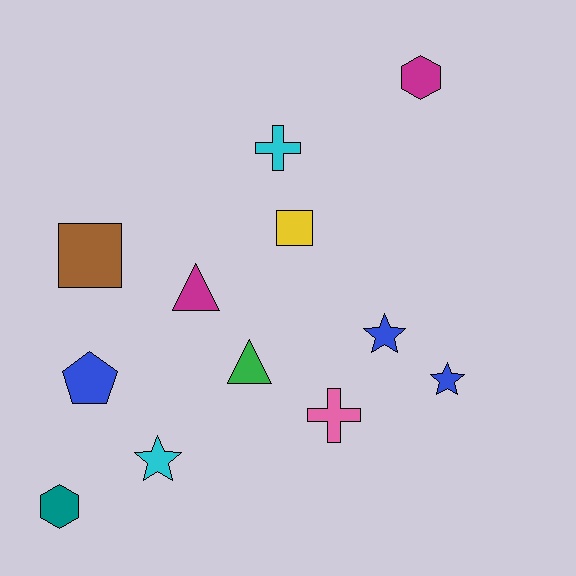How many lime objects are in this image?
There are no lime objects.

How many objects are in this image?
There are 12 objects.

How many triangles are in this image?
There are 2 triangles.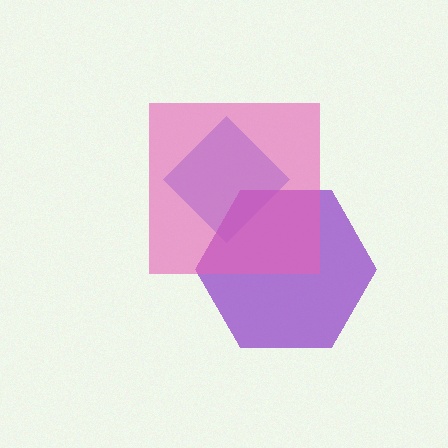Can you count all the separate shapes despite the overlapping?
Yes, there are 3 separate shapes.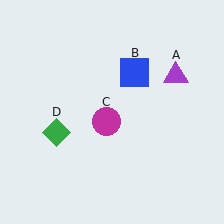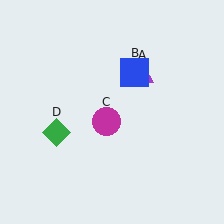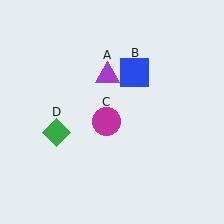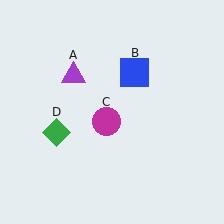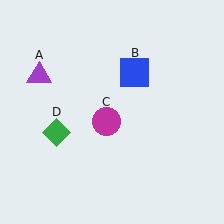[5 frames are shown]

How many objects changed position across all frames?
1 object changed position: purple triangle (object A).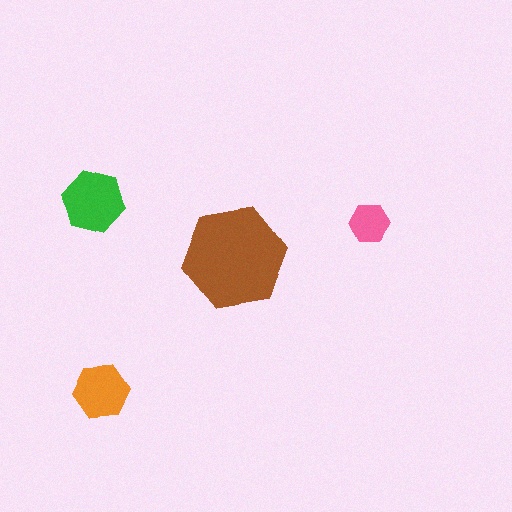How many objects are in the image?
There are 4 objects in the image.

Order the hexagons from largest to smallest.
the brown one, the green one, the orange one, the pink one.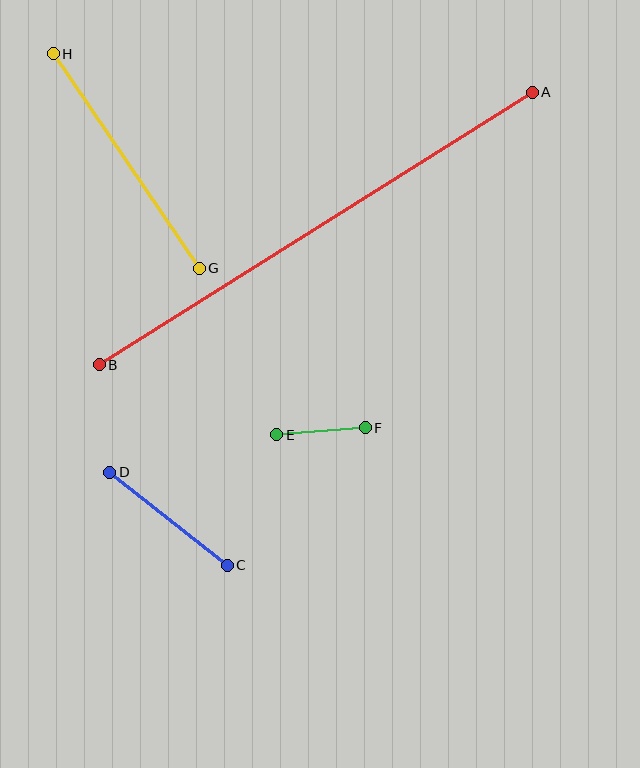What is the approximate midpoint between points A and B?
The midpoint is at approximately (316, 229) pixels.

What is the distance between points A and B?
The distance is approximately 512 pixels.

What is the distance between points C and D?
The distance is approximately 150 pixels.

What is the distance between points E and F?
The distance is approximately 89 pixels.